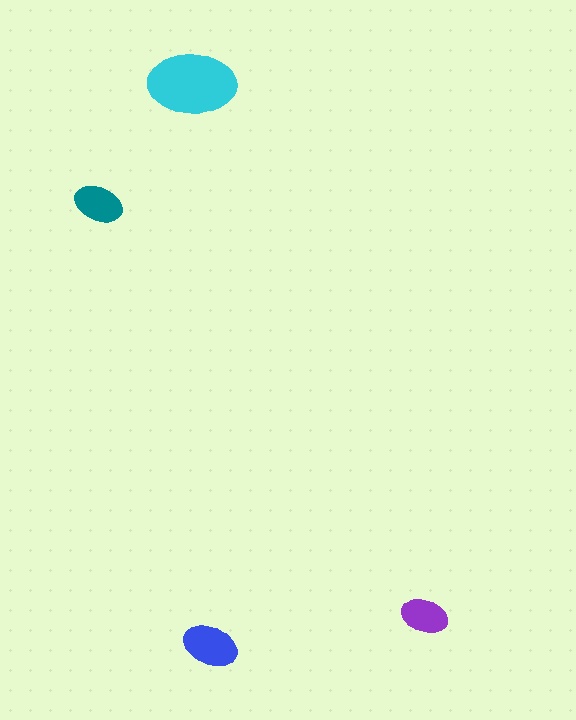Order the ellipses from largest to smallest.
the cyan one, the blue one, the teal one, the purple one.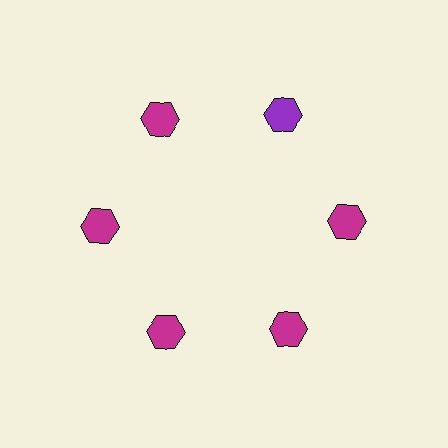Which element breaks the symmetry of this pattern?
The purple hexagon at roughly the 1 o'clock position breaks the symmetry. All other shapes are magenta hexagons.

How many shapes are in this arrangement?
There are 6 shapes arranged in a ring pattern.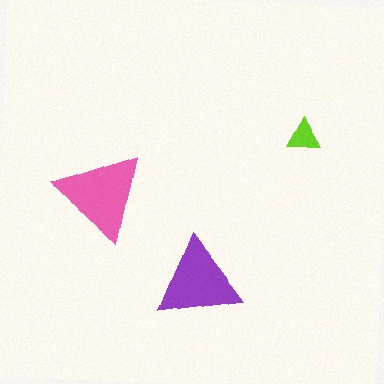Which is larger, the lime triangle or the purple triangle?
The purple one.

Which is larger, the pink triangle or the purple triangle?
The pink one.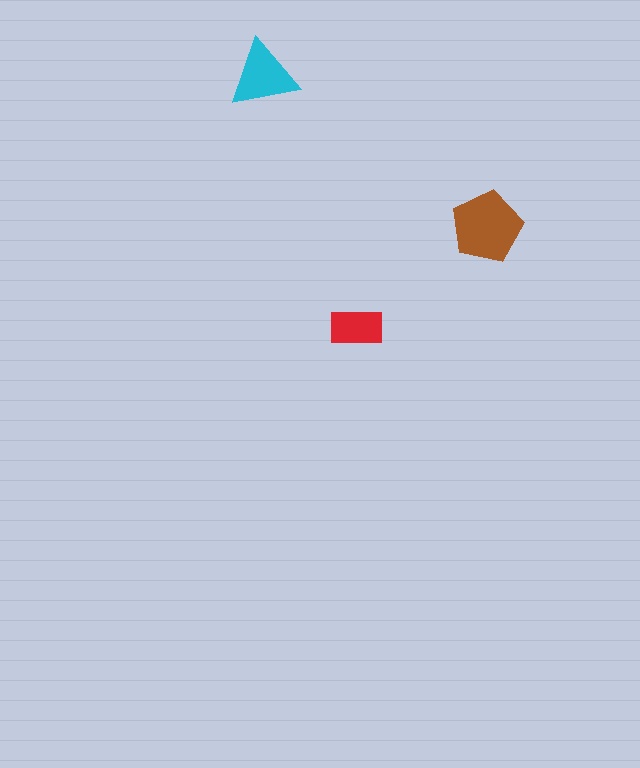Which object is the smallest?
The red rectangle.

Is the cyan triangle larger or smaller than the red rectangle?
Larger.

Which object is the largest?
The brown pentagon.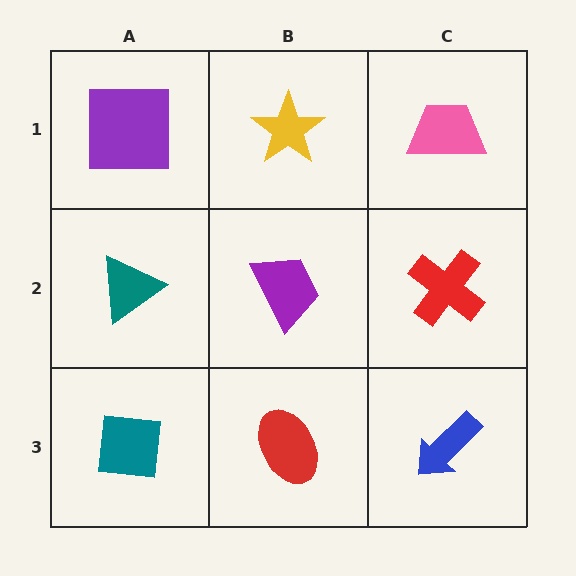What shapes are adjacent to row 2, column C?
A pink trapezoid (row 1, column C), a blue arrow (row 3, column C), a purple trapezoid (row 2, column B).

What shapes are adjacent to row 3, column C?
A red cross (row 2, column C), a red ellipse (row 3, column B).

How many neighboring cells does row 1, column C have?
2.